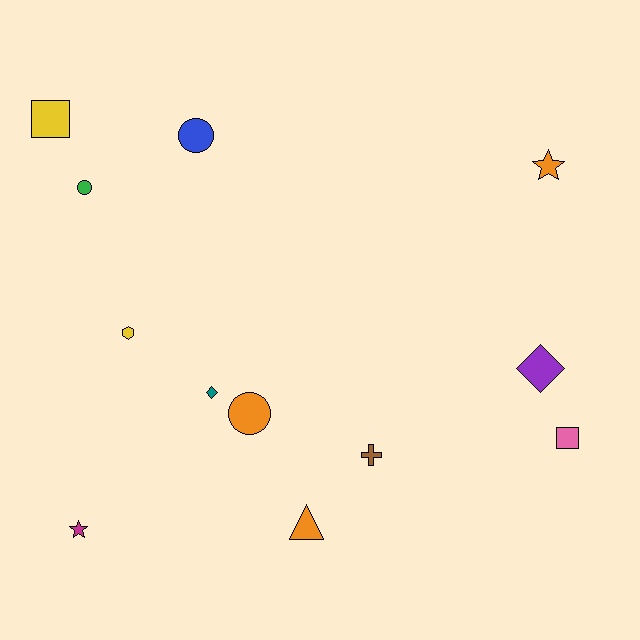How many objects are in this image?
There are 12 objects.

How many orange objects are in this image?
There are 3 orange objects.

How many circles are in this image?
There are 3 circles.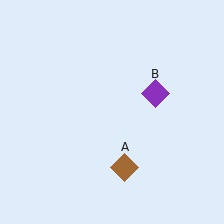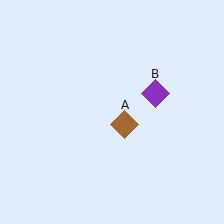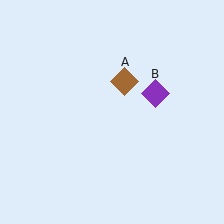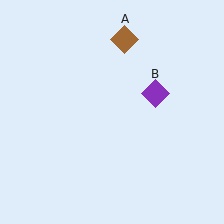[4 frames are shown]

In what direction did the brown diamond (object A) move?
The brown diamond (object A) moved up.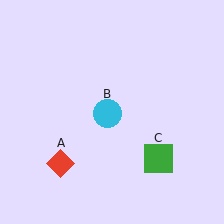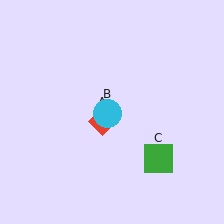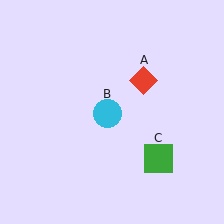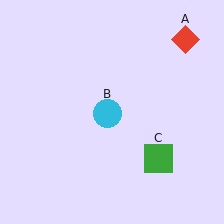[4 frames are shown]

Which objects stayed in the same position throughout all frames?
Cyan circle (object B) and green square (object C) remained stationary.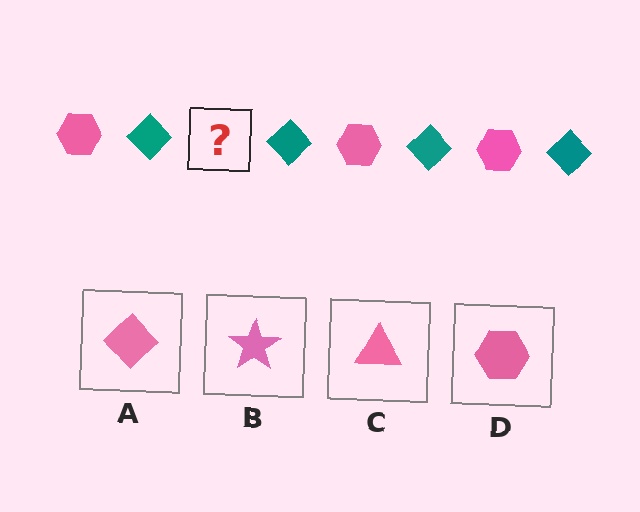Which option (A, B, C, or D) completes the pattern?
D.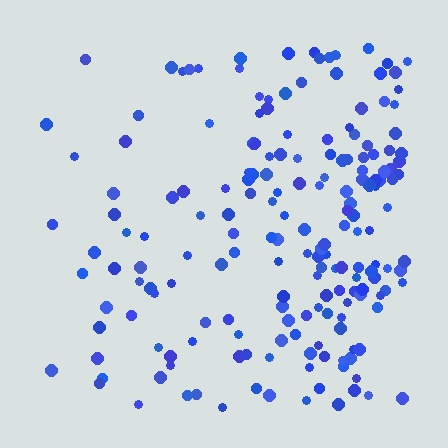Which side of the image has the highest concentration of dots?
The right.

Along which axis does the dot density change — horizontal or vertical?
Horizontal.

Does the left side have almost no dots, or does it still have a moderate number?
Still a moderate number, just noticeably fewer than the right.